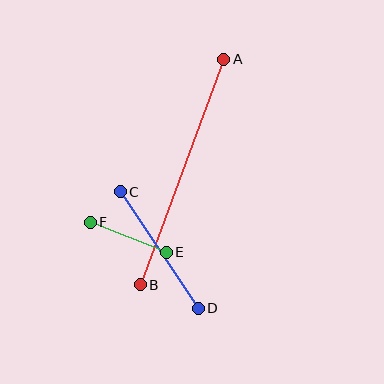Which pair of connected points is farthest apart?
Points A and B are farthest apart.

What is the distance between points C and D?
The distance is approximately 140 pixels.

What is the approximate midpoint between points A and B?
The midpoint is at approximately (182, 172) pixels.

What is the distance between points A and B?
The distance is approximately 241 pixels.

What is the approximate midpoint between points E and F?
The midpoint is at approximately (128, 237) pixels.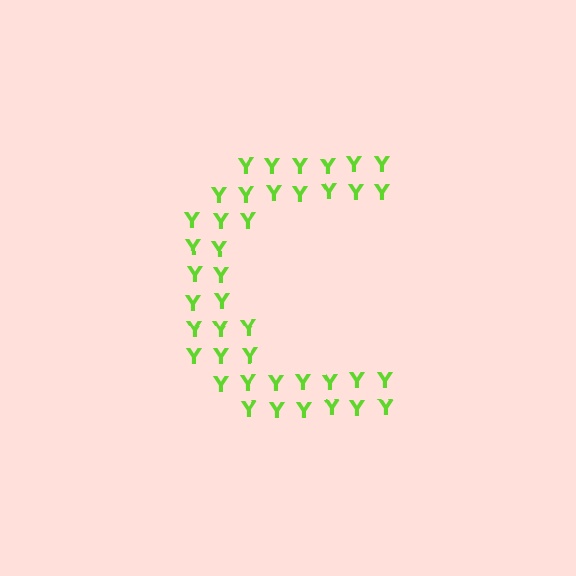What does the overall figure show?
The overall figure shows the letter C.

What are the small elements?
The small elements are letter Y's.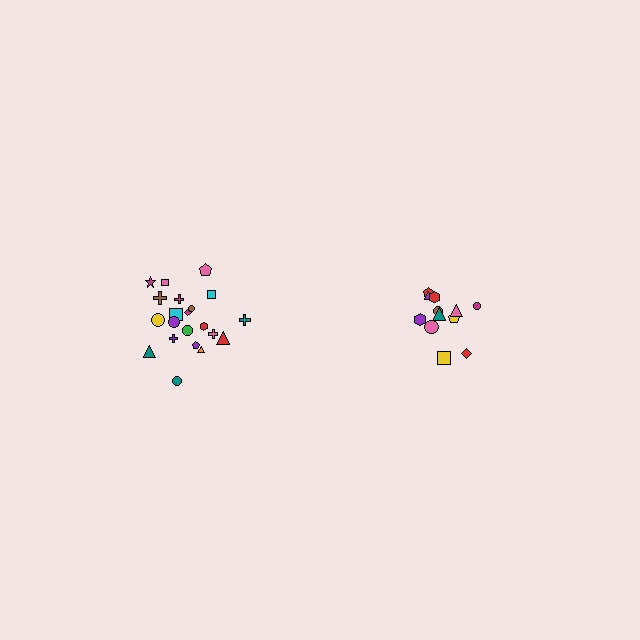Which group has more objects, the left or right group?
The left group.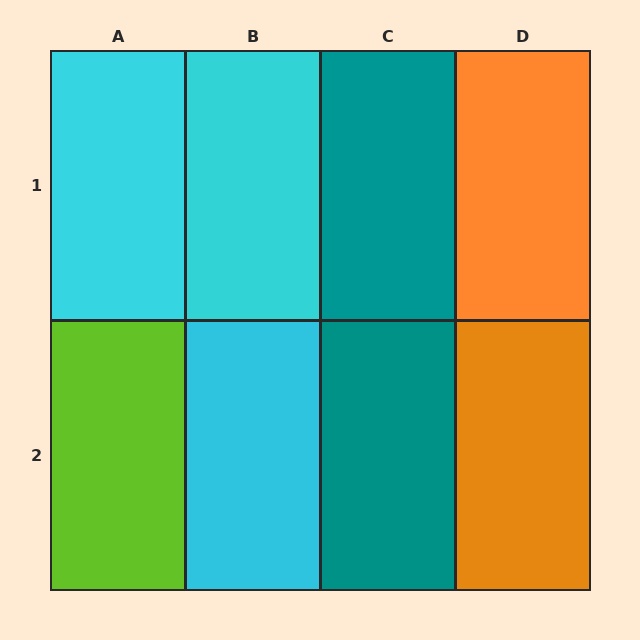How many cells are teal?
2 cells are teal.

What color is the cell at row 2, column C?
Teal.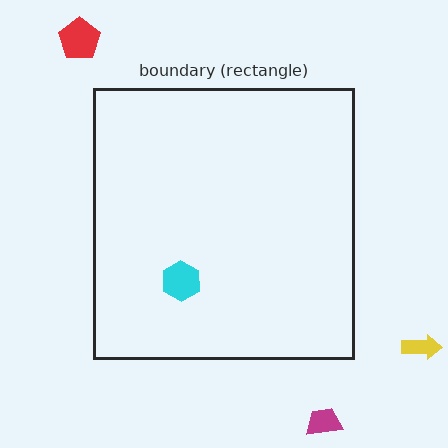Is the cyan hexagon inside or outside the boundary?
Inside.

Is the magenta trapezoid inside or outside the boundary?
Outside.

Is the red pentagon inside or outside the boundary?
Outside.